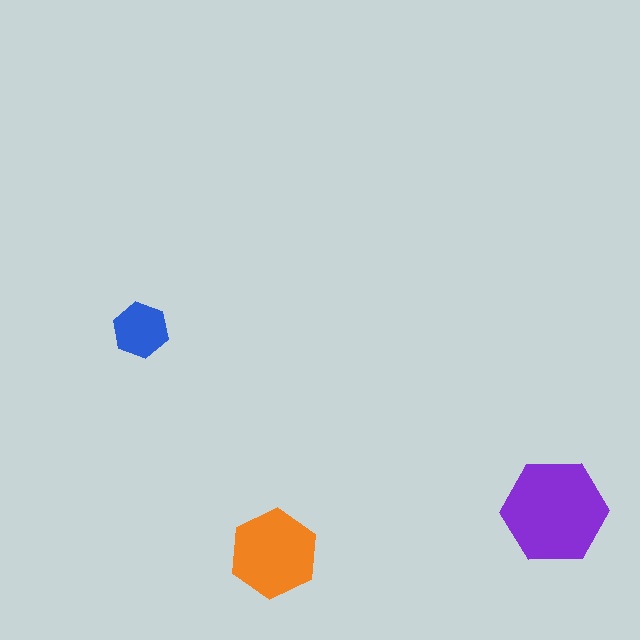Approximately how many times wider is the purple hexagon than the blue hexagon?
About 2 times wider.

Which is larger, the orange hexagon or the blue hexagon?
The orange one.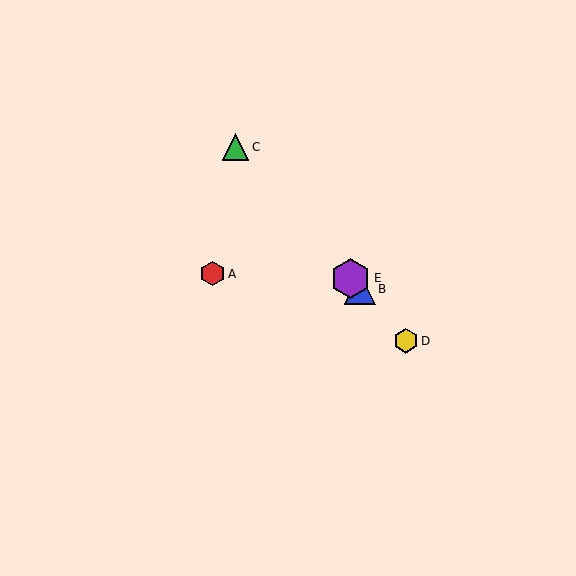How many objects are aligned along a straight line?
4 objects (B, C, D, E) are aligned along a straight line.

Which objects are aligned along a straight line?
Objects B, C, D, E are aligned along a straight line.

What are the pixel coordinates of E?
Object E is at (351, 278).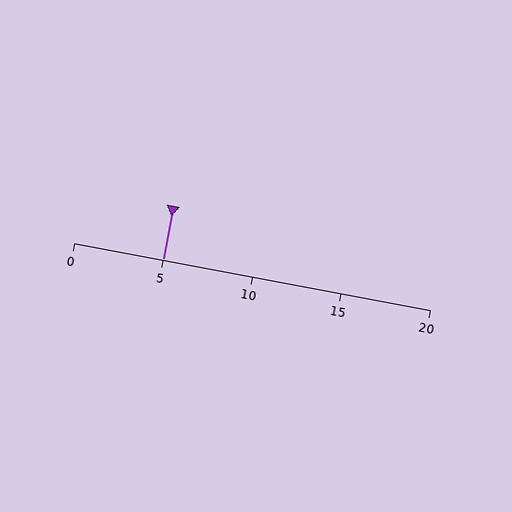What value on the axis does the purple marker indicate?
The marker indicates approximately 5.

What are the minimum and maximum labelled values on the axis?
The axis runs from 0 to 20.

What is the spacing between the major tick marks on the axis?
The major ticks are spaced 5 apart.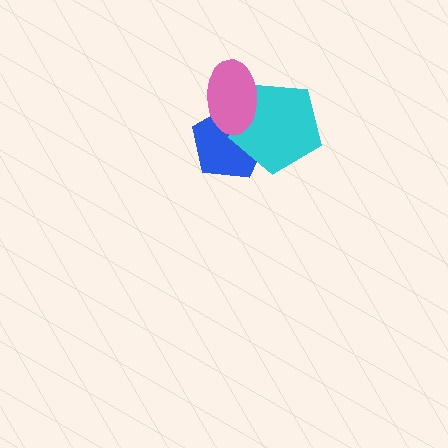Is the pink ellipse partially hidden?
No, no other shape covers it.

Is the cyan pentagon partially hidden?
Yes, it is partially covered by another shape.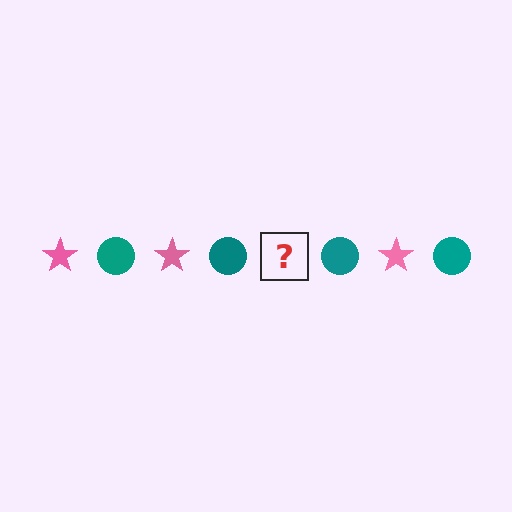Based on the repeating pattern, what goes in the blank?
The blank should be a pink star.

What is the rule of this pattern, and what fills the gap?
The rule is that the pattern alternates between pink star and teal circle. The gap should be filled with a pink star.